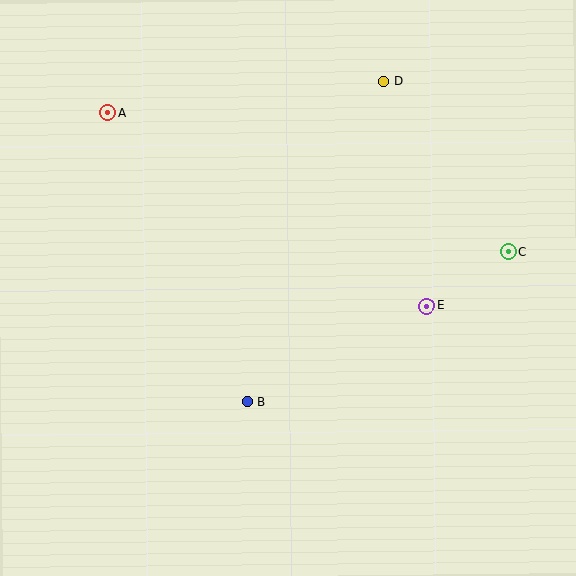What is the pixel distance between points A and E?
The distance between A and E is 373 pixels.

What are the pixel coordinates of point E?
Point E is at (427, 306).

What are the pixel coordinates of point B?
Point B is at (248, 402).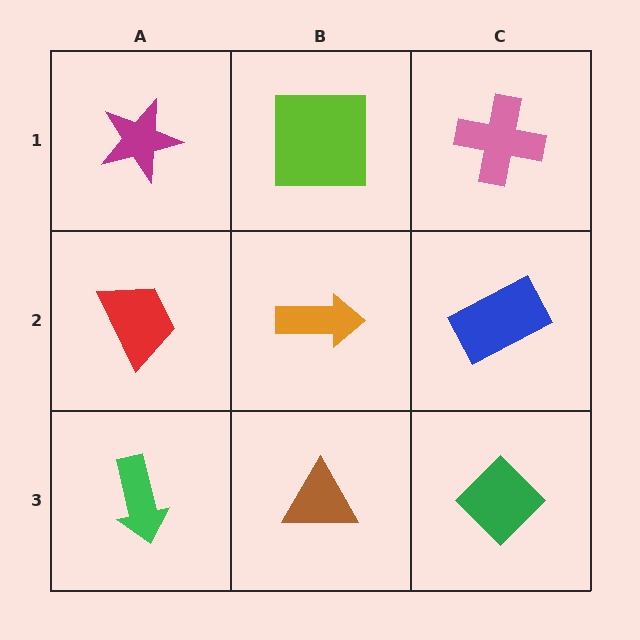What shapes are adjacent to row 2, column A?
A magenta star (row 1, column A), a green arrow (row 3, column A), an orange arrow (row 2, column B).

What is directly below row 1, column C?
A blue rectangle.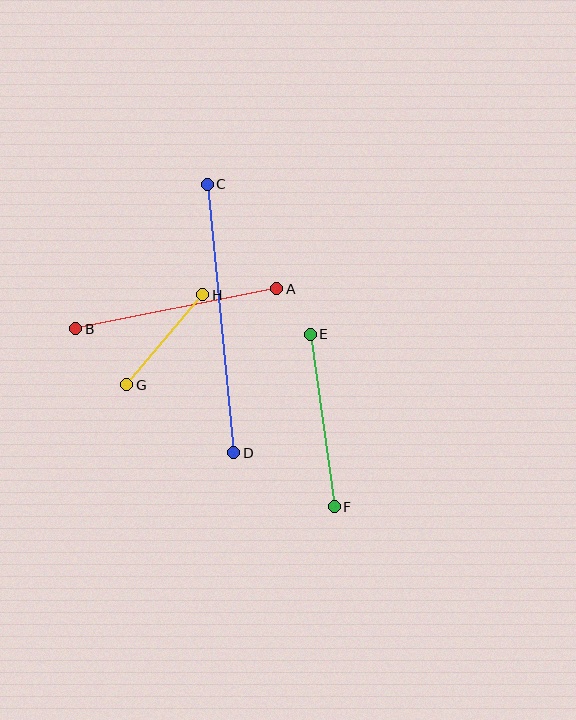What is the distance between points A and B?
The distance is approximately 205 pixels.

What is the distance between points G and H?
The distance is approximately 118 pixels.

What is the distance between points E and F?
The distance is approximately 174 pixels.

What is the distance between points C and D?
The distance is approximately 270 pixels.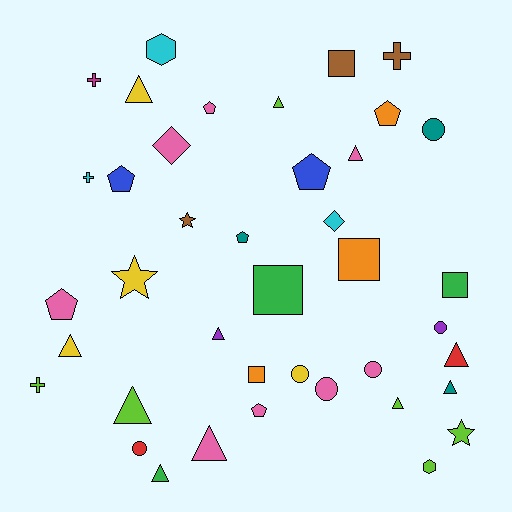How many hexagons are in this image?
There are 2 hexagons.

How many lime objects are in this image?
There are 6 lime objects.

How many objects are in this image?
There are 40 objects.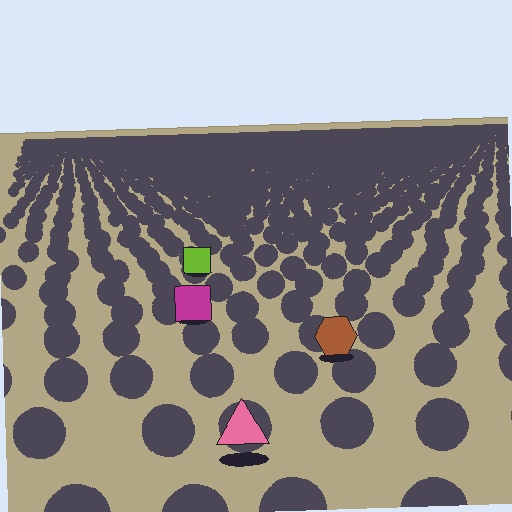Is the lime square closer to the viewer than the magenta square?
No. The magenta square is closer — you can tell from the texture gradient: the ground texture is coarser near it.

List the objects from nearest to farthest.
From nearest to farthest: the pink triangle, the brown hexagon, the magenta square, the lime square.